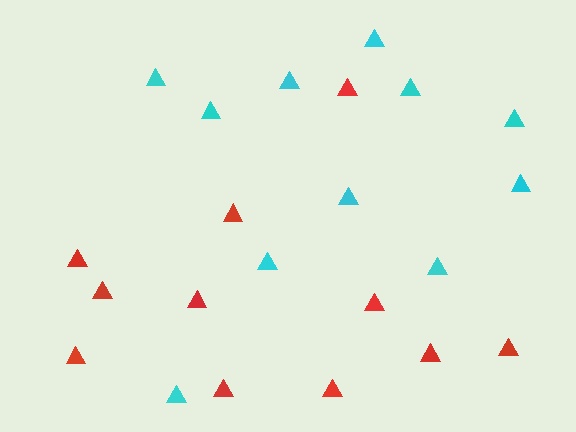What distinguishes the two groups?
There are 2 groups: one group of red triangles (11) and one group of cyan triangles (11).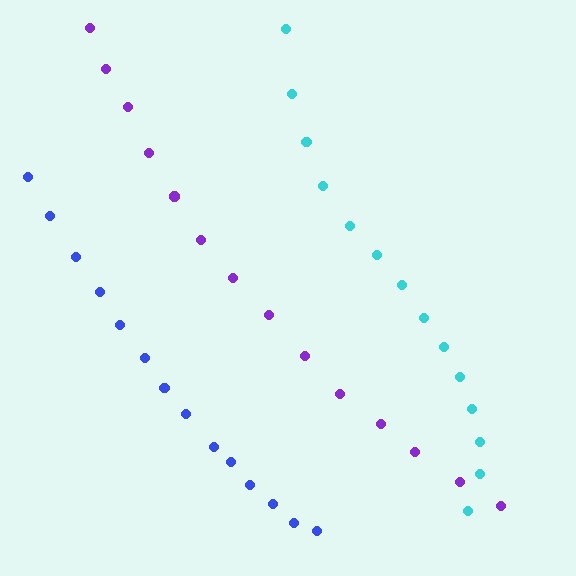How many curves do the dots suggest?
There are 3 distinct paths.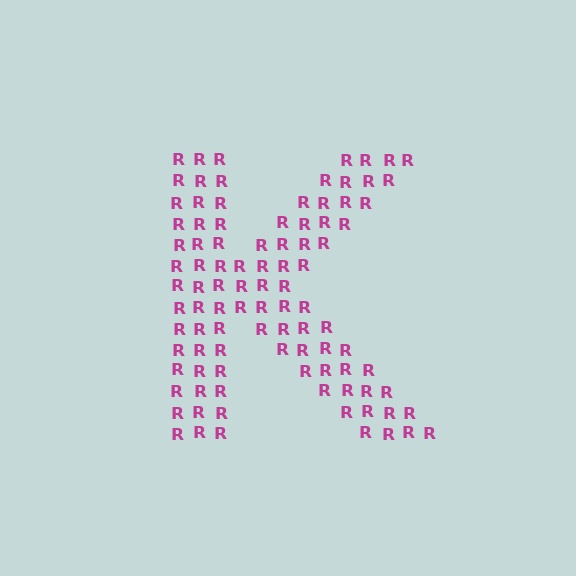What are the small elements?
The small elements are letter R's.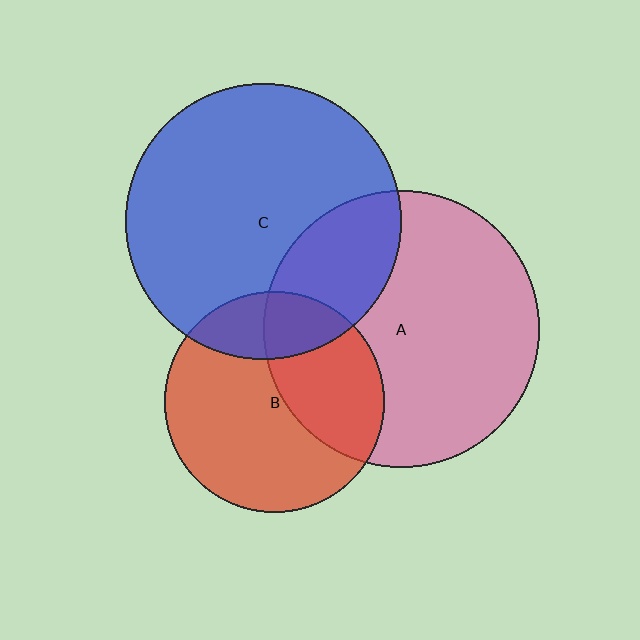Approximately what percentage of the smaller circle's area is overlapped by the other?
Approximately 35%.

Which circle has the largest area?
Circle A (pink).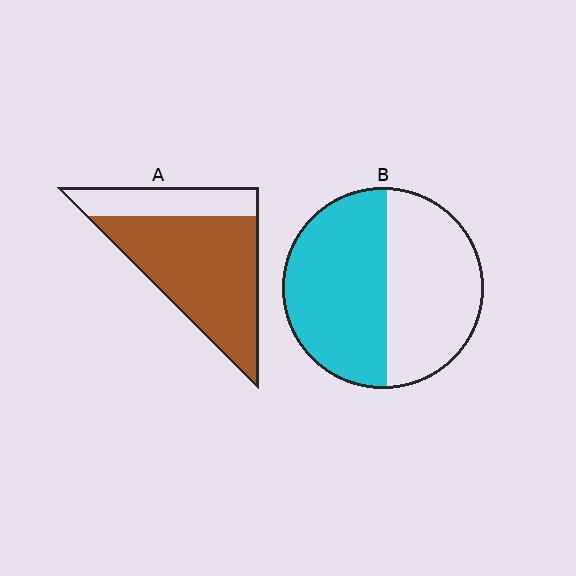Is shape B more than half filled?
Roughly half.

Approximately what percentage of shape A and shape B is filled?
A is approximately 75% and B is approximately 55%.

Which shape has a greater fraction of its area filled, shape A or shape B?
Shape A.